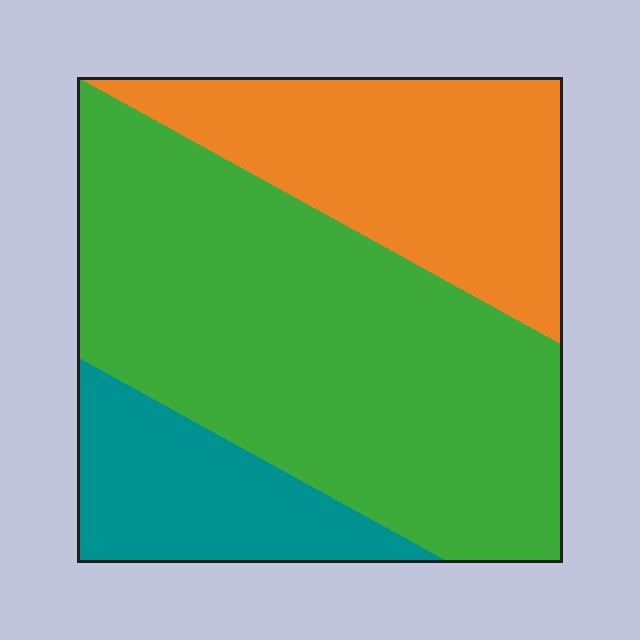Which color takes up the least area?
Teal, at roughly 15%.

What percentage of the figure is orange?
Orange covers 28% of the figure.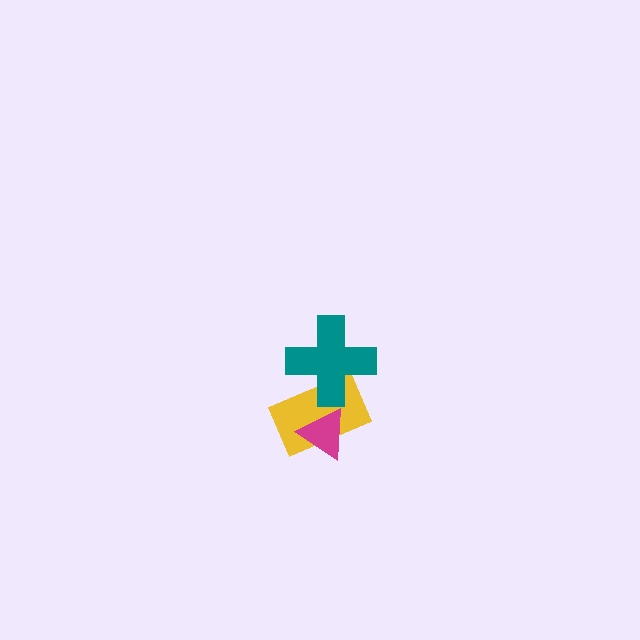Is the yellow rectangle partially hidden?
Yes, it is partially covered by another shape.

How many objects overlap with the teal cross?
1 object overlaps with the teal cross.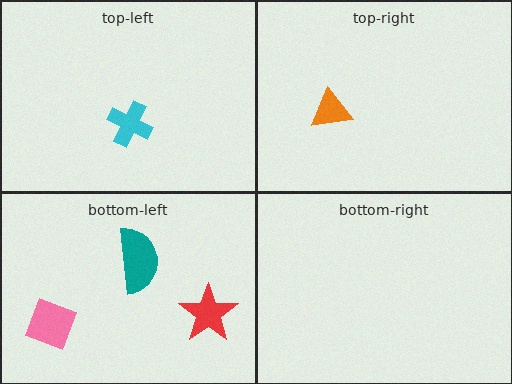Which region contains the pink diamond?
The bottom-left region.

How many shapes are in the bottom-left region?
3.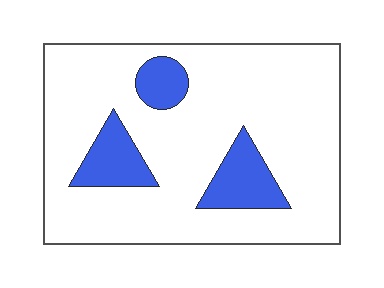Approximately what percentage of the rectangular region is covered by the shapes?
Approximately 15%.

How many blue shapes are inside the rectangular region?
3.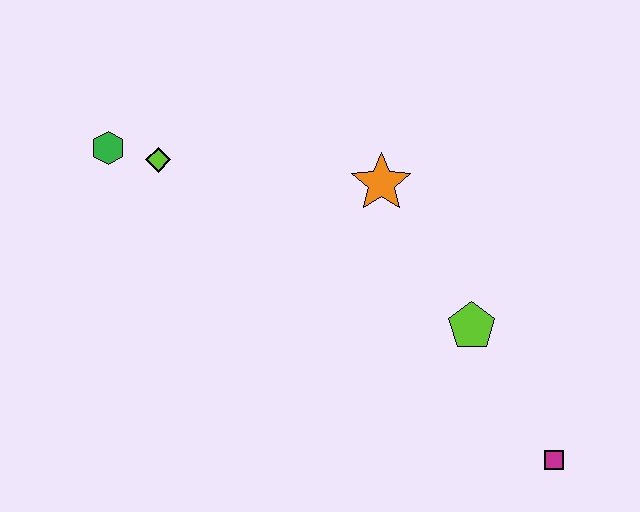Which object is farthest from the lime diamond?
The magenta square is farthest from the lime diamond.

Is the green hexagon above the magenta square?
Yes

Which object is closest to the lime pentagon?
The magenta square is closest to the lime pentagon.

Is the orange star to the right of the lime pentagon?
No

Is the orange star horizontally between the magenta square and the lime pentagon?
No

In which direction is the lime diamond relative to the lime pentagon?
The lime diamond is to the left of the lime pentagon.